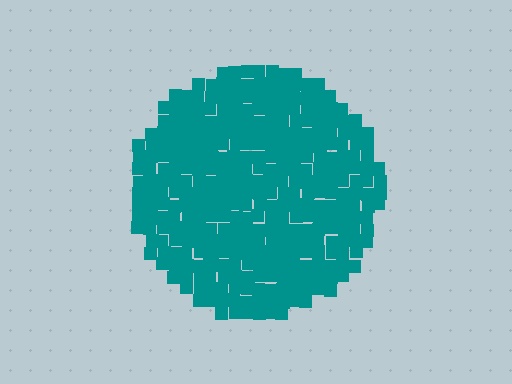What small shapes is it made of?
It is made of small squares.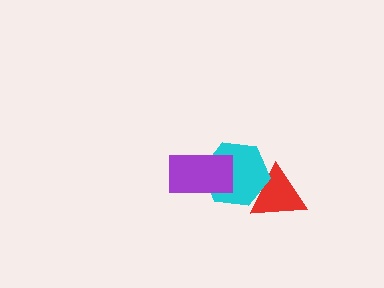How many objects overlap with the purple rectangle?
1 object overlaps with the purple rectangle.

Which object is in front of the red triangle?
The cyan hexagon is in front of the red triangle.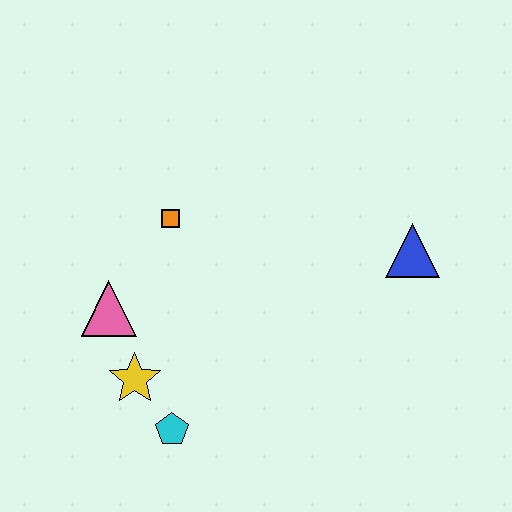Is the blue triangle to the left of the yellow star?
No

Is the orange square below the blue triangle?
No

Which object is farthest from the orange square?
The blue triangle is farthest from the orange square.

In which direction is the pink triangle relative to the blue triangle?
The pink triangle is to the left of the blue triangle.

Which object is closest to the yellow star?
The cyan pentagon is closest to the yellow star.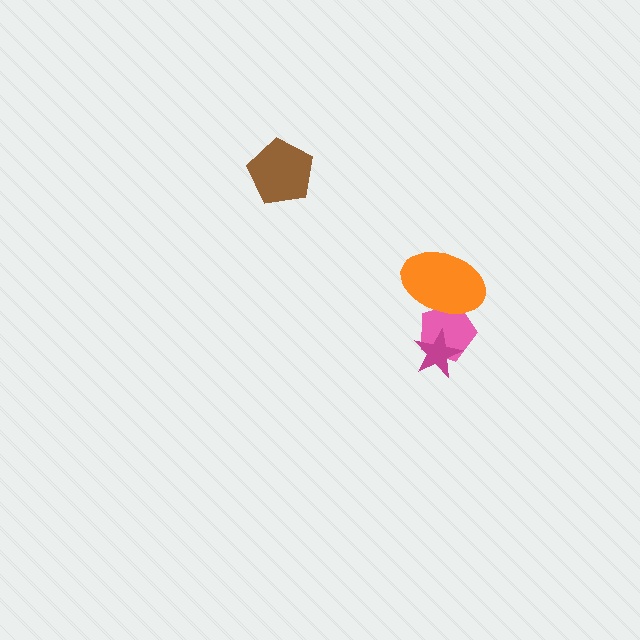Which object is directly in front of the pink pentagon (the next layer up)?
The magenta star is directly in front of the pink pentagon.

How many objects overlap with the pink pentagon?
2 objects overlap with the pink pentagon.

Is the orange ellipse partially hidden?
No, no other shape covers it.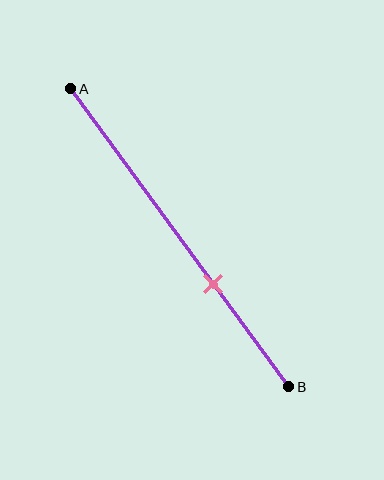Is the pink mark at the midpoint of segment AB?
No, the mark is at about 65% from A, not at the 50% midpoint.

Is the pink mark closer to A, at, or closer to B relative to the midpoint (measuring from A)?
The pink mark is closer to point B than the midpoint of segment AB.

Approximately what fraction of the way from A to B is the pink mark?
The pink mark is approximately 65% of the way from A to B.